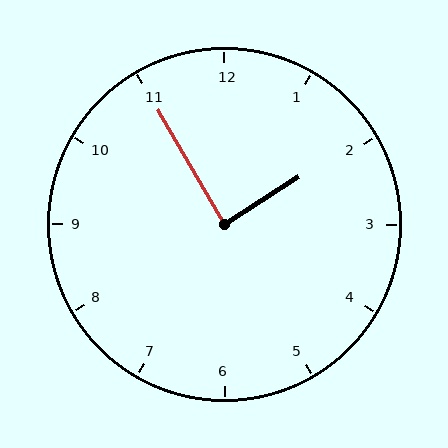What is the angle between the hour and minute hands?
Approximately 88 degrees.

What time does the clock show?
1:55.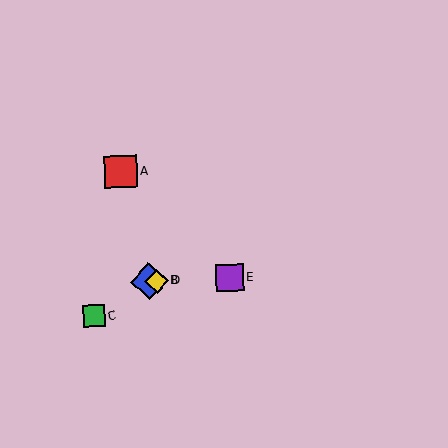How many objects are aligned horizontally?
3 objects (B, D, E) are aligned horizontally.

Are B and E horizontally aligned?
Yes, both are at y≈281.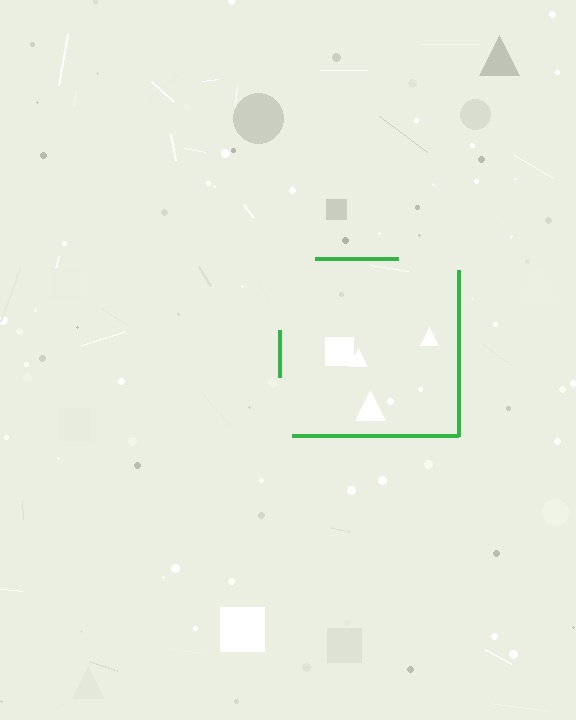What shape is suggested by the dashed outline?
The dashed outline suggests a square.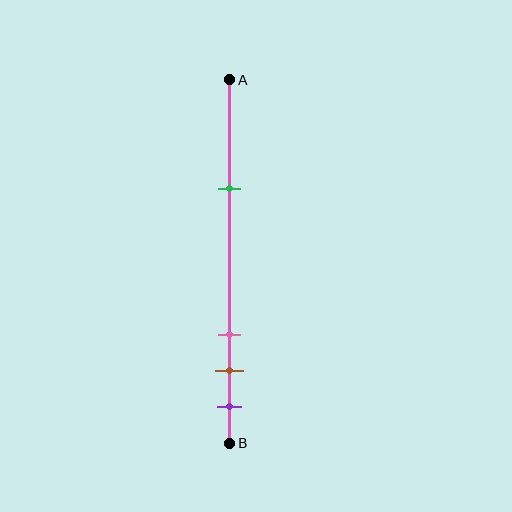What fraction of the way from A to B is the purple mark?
The purple mark is approximately 90% (0.9) of the way from A to B.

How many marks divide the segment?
There are 4 marks dividing the segment.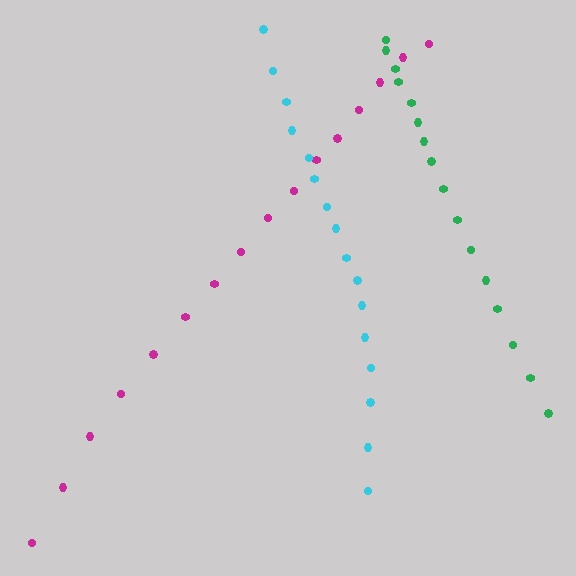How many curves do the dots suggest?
There are 3 distinct paths.